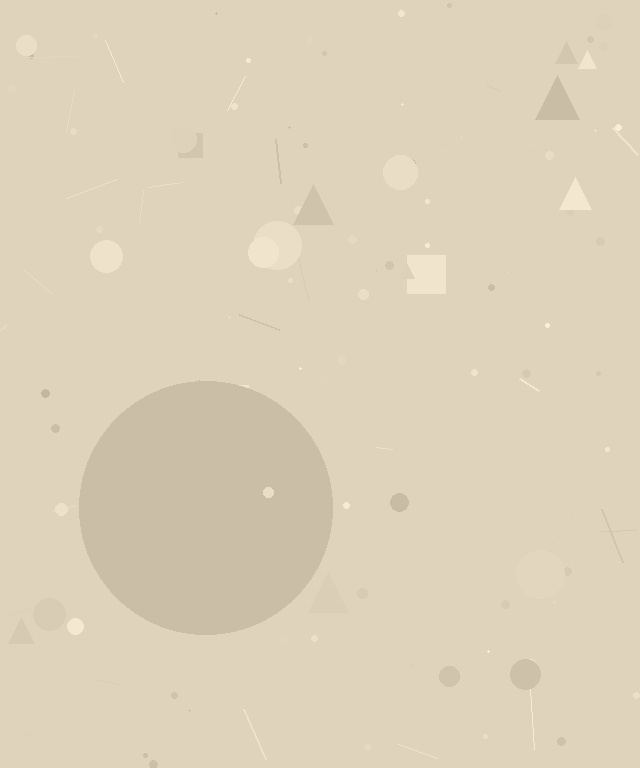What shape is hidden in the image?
A circle is hidden in the image.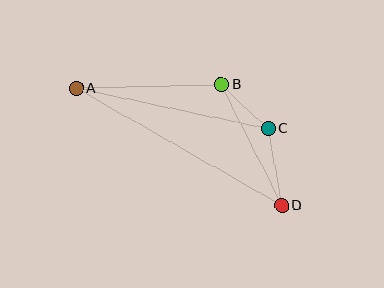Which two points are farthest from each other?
Points A and D are farthest from each other.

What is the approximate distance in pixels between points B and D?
The distance between B and D is approximately 135 pixels.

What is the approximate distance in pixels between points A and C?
The distance between A and C is approximately 196 pixels.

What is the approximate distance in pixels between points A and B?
The distance between A and B is approximately 145 pixels.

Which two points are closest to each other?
Points B and C are closest to each other.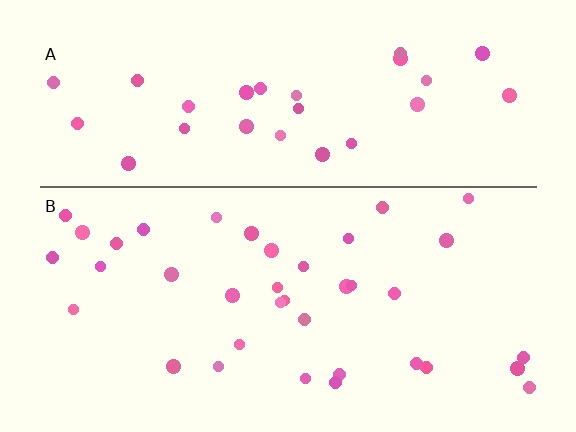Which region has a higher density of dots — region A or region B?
B (the bottom).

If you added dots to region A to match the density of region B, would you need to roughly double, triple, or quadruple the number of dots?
Approximately double.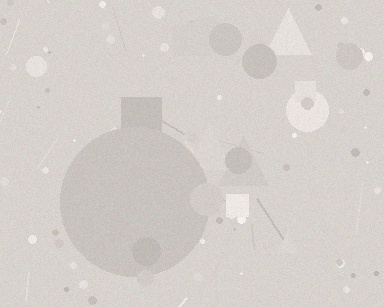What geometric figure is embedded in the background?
A circle is embedded in the background.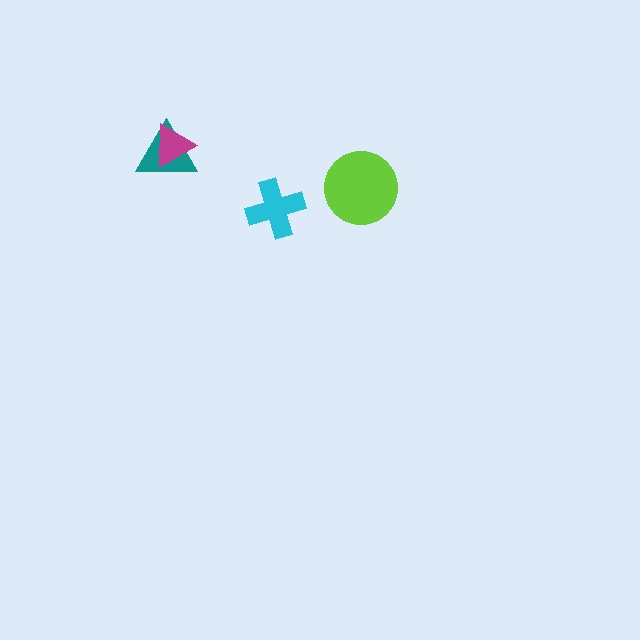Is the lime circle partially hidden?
No, no other shape covers it.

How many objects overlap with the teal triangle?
1 object overlaps with the teal triangle.